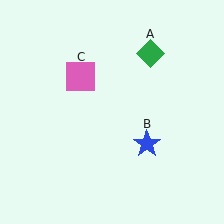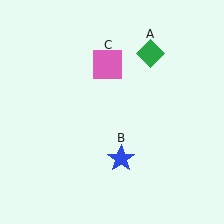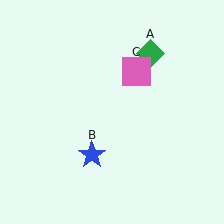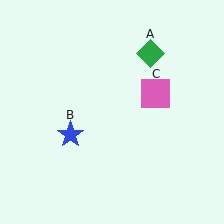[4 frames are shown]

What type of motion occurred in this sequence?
The blue star (object B), pink square (object C) rotated clockwise around the center of the scene.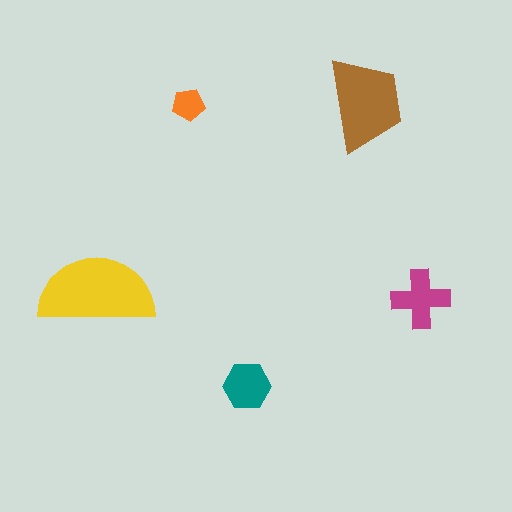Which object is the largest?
The yellow semicircle.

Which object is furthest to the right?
The magenta cross is rightmost.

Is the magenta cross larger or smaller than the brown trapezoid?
Smaller.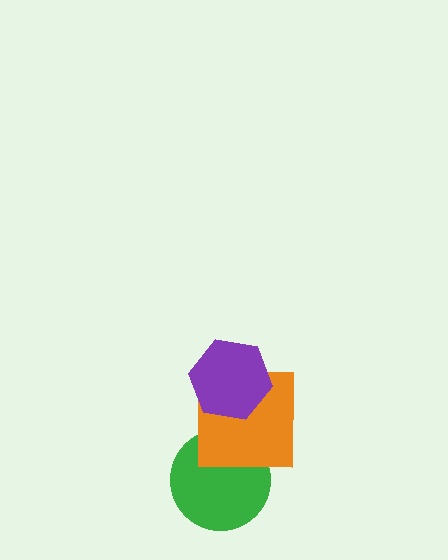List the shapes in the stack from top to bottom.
From top to bottom: the purple hexagon, the orange square, the green circle.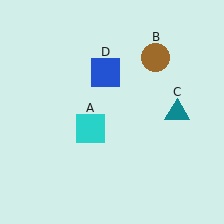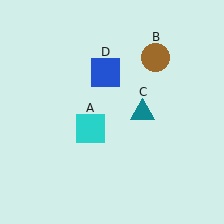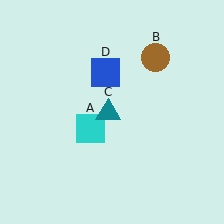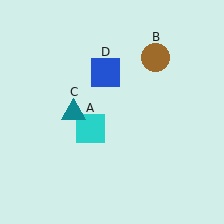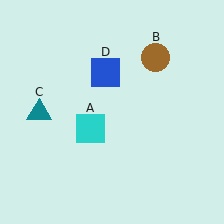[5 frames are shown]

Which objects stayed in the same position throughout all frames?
Cyan square (object A) and brown circle (object B) and blue square (object D) remained stationary.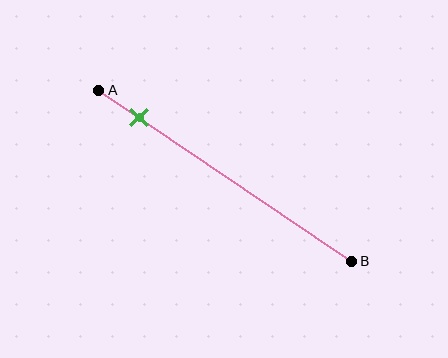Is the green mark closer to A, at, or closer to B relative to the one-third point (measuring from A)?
The green mark is closer to point A than the one-third point of segment AB.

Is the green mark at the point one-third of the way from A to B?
No, the mark is at about 15% from A, not at the 33% one-third point.